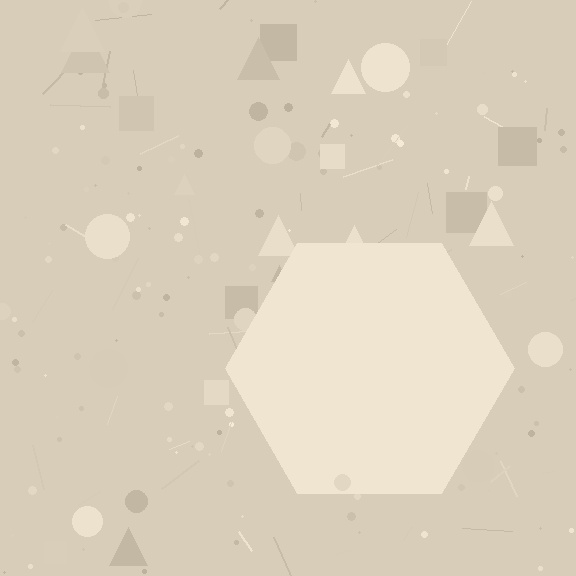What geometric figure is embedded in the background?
A hexagon is embedded in the background.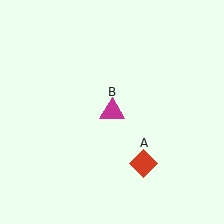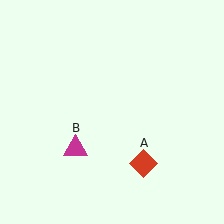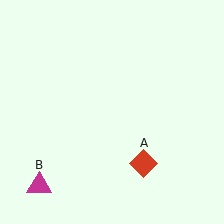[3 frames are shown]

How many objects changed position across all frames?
1 object changed position: magenta triangle (object B).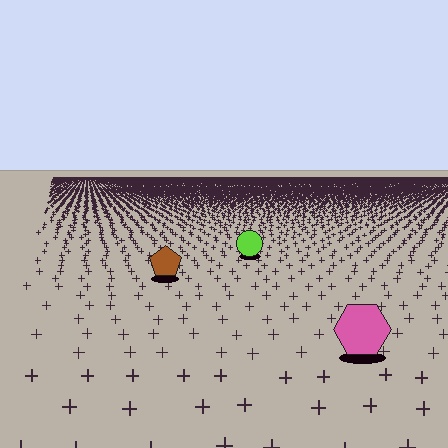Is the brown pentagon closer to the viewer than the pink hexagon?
No. The pink hexagon is closer — you can tell from the texture gradient: the ground texture is coarser near it.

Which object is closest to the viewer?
The pink hexagon is closest. The texture marks near it are larger and more spread out.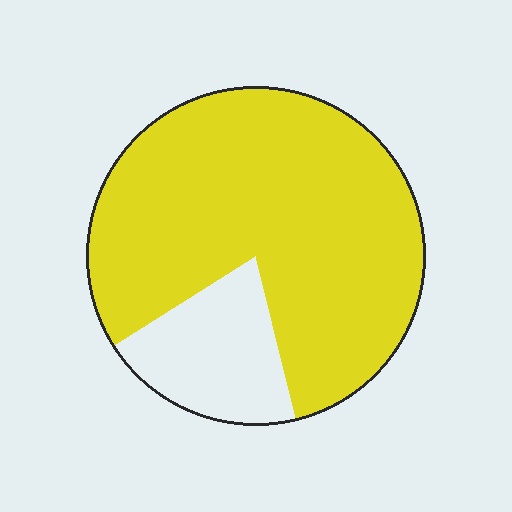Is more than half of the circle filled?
Yes.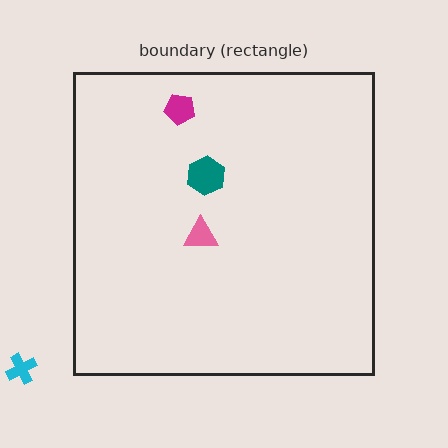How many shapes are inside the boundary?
3 inside, 1 outside.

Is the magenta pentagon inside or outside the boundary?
Inside.